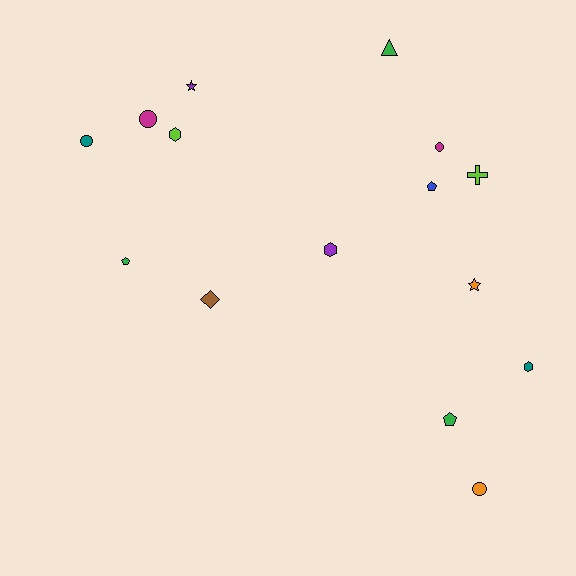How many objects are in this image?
There are 15 objects.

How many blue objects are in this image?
There is 1 blue object.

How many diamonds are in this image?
There is 1 diamond.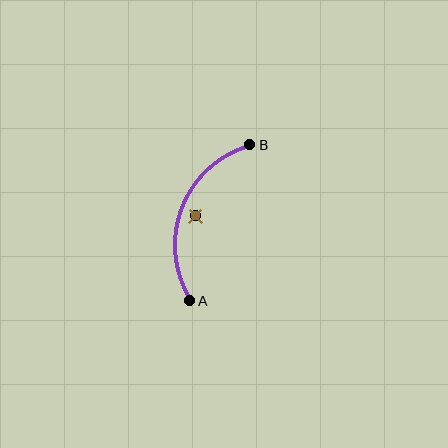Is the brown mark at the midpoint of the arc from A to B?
No — the brown mark does not lie on the arc at all. It sits slightly inside the curve.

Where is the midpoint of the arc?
The arc midpoint is the point on the curve farthest from the straight line joining A and B. It sits to the left of that line.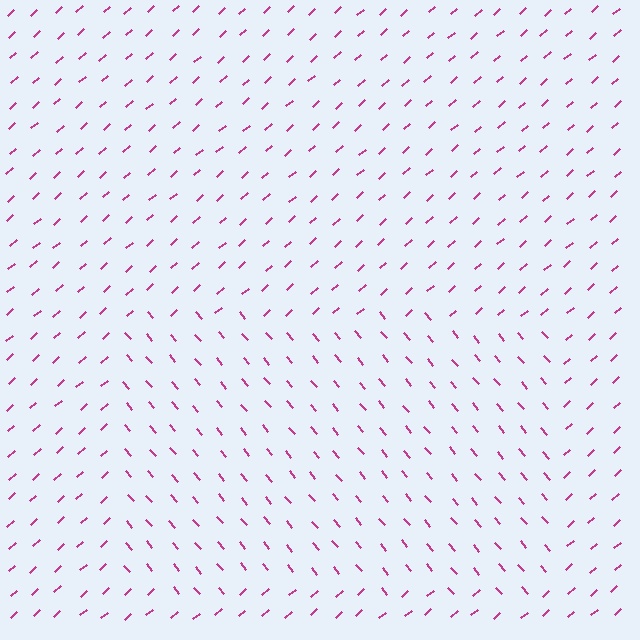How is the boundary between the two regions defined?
The boundary is defined purely by a change in line orientation (approximately 89 degrees difference). All lines are the same color and thickness.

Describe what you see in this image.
The image is filled with small magenta line segments. A rectangle region in the image has lines oriented differently from the surrounding lines, creating a visible texture boundary.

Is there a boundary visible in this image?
Yes, there is a texture boundary formed by a change in line orientation.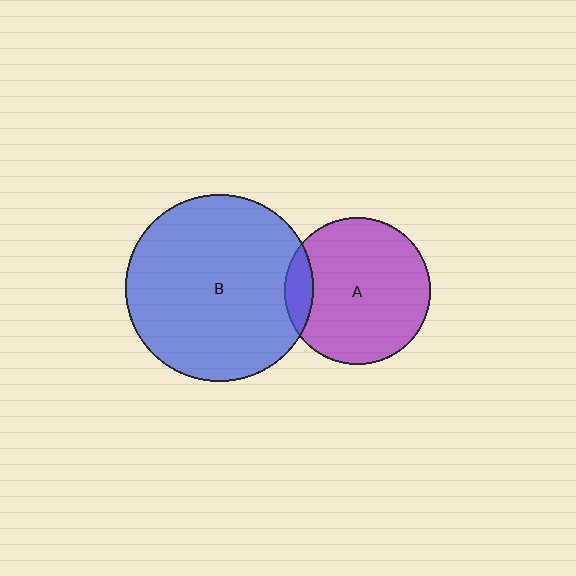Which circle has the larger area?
Circle B (blue).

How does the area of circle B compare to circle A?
Approximately 1.6 times.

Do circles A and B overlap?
Yes.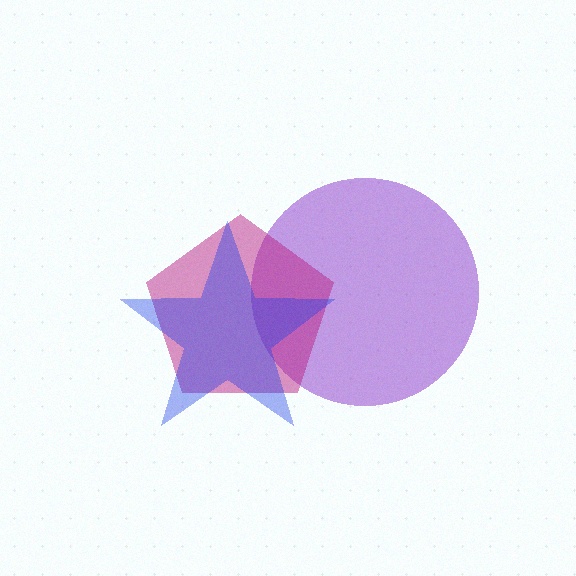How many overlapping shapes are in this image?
There are 3 overlapping shapes in the image.